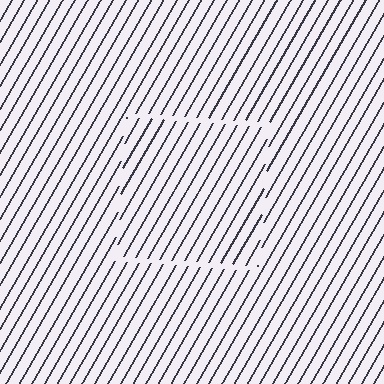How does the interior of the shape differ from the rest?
The interior of the shape contains the same grating, shifted by half a period — the contour is defined by the phase discontinuity where line-ends from the inner and outer gratings abut.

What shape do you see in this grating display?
An illusory square. The interior of the shape contains the same grating, shifted by half a period — the contour is defined by the phase discontinuity where line-ends from the inner and outer gratings abut.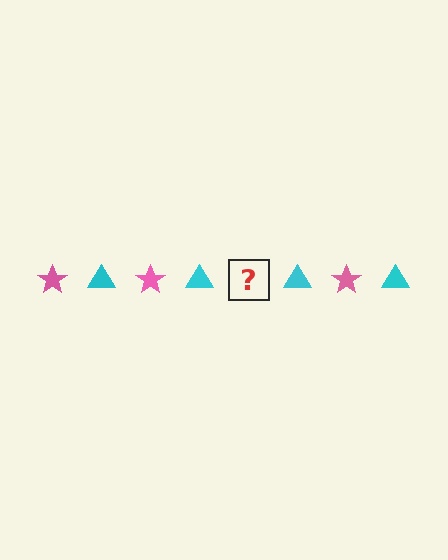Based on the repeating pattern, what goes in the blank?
The blank should be a pink star.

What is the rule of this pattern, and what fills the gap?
The rule is that the pattern alternates between pink star and cyan triangle. The gap should be filled with a pink star.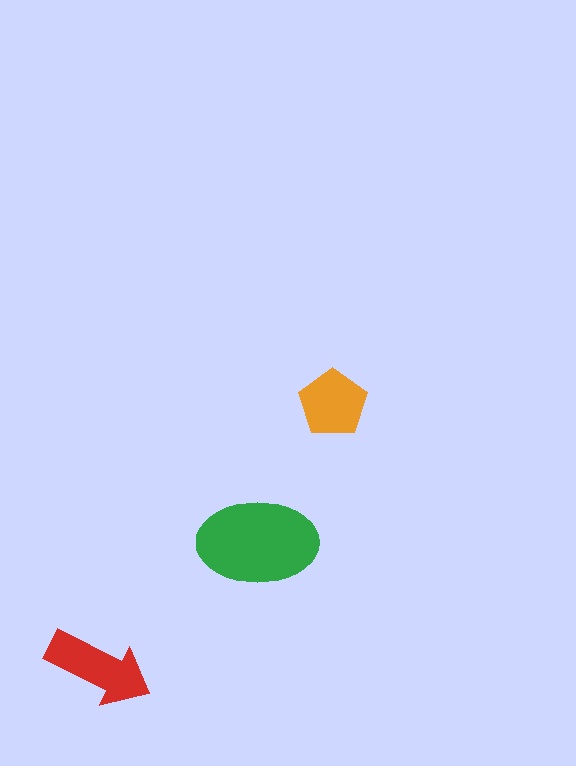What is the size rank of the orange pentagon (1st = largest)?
3rd.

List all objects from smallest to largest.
The orange pentagon, the red arrow, the green ellipse.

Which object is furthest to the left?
The red arrow is leftmost.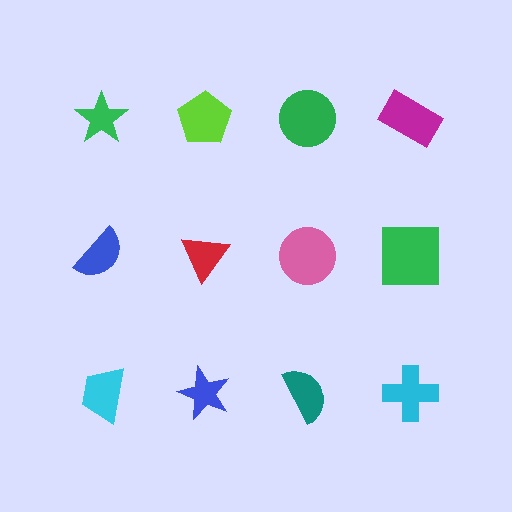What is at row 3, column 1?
A cyan trapezoid.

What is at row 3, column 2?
A blue star.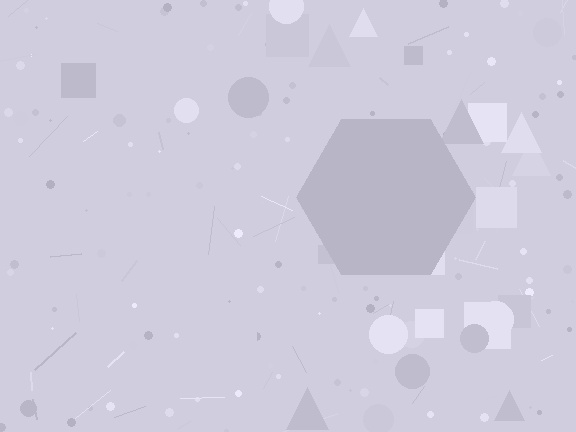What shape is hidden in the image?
A hexagon is hidden in the image.